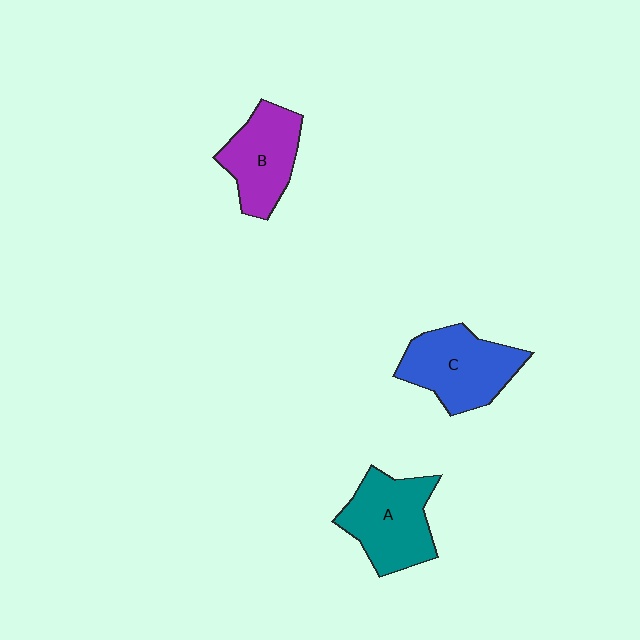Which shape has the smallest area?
Shape B (purple).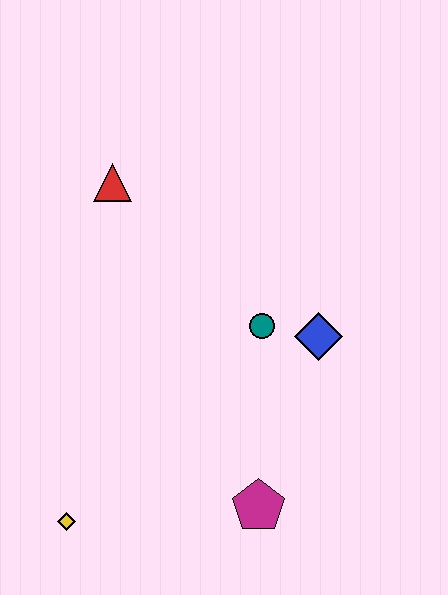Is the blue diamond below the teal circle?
Yes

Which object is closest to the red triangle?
The teal circle is closest to the red triangle.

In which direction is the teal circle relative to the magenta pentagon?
The teal circle is above the magenta pentagon.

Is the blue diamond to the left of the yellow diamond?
No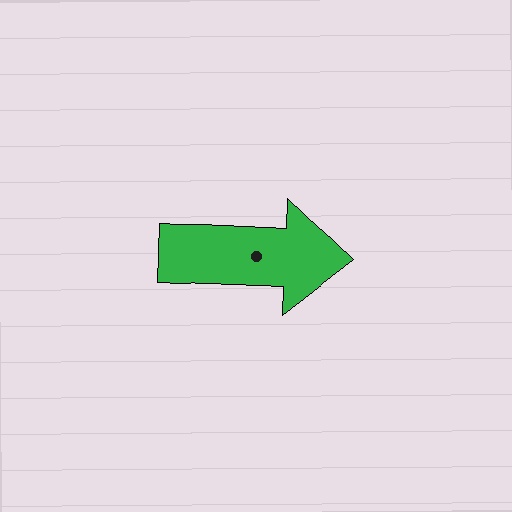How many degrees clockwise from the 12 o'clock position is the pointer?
Approximately 92 degrees.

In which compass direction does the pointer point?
East.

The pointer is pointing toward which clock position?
Roughly 3 o'clock.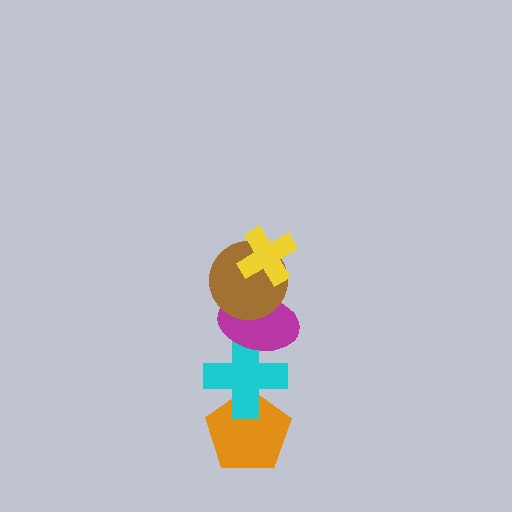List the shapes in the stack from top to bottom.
From top to bottom: the yellow cross, the brown circle, the magenta ellipse, the cyan cross, the orange pentagon.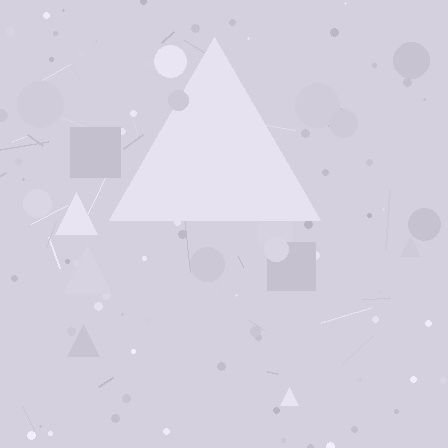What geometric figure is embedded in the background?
A triangle is embedded in the background.